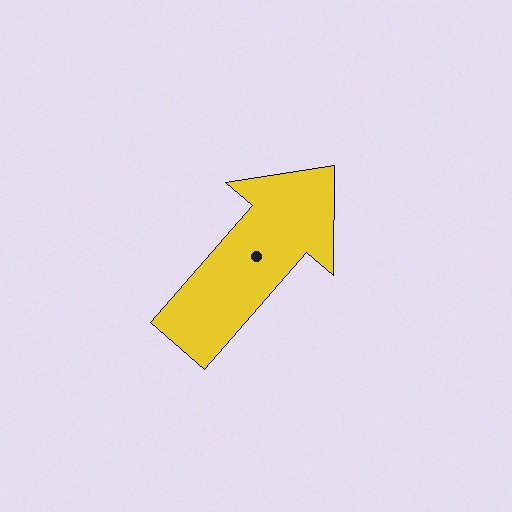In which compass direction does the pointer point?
Northeast.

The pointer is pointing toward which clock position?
Roughly 1 o'clock.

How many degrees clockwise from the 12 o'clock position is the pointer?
Approximately 41 degrees.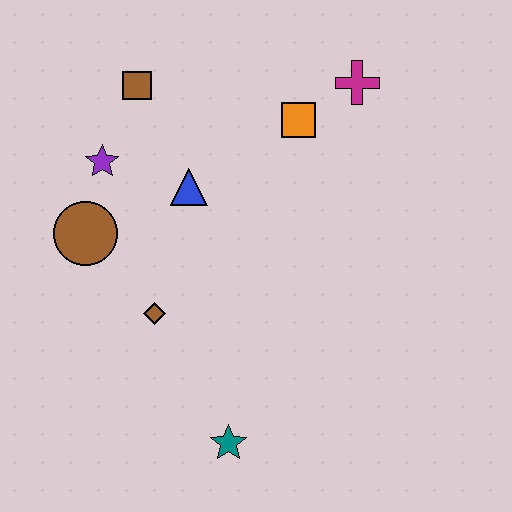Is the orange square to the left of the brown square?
No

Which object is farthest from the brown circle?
The magenta cross is farthest from the brown circle.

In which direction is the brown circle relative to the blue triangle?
The brown circle is to the left of the blue triangle.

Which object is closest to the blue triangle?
The purple star is closest to the blue triangle.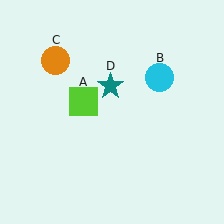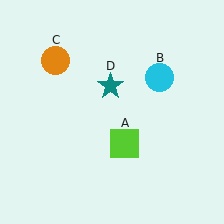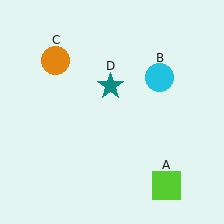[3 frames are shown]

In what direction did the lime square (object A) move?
The lime square (object A) moved down and to the right.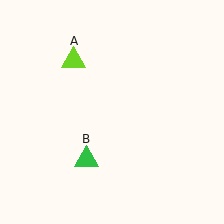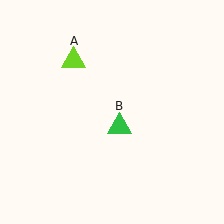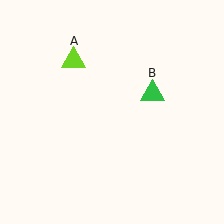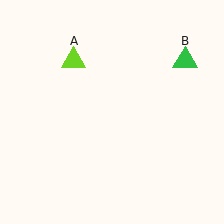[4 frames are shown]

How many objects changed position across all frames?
1 object changed position: green triangle (object B).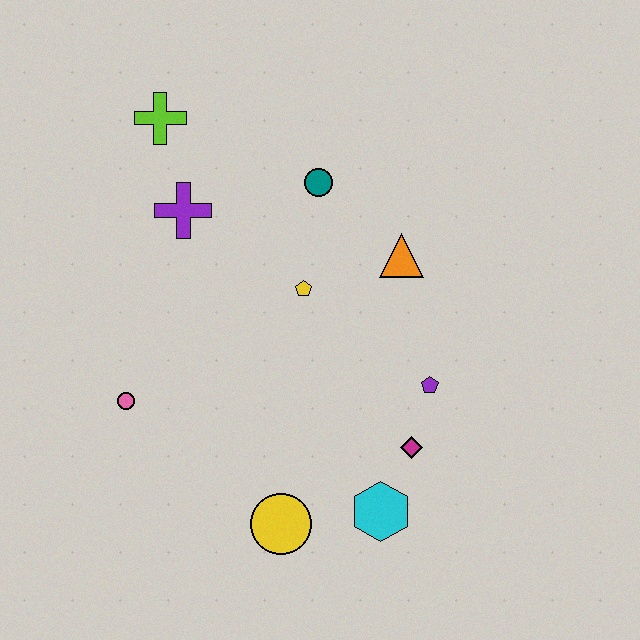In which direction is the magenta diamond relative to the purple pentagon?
The magenta diamond is below the purple pentagon.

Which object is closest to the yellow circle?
The cyan hexagon is closest to the yellow circle.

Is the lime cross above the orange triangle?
Yes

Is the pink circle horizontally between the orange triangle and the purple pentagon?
No